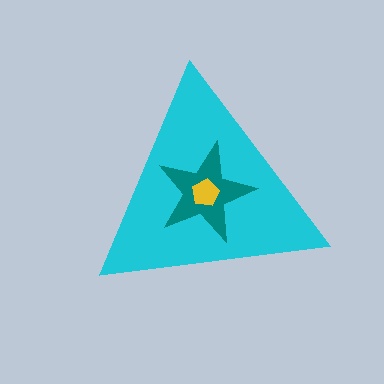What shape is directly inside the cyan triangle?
The teal star.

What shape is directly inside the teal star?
The yellow pentagon.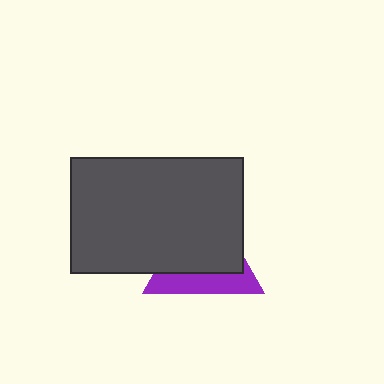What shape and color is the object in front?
The object in front is a dark gray rectangle.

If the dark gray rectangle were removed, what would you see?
You would see the complete purple triangle.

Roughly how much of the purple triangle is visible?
A small part of it is visible (roughly 35%).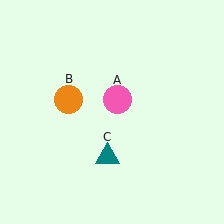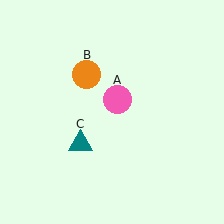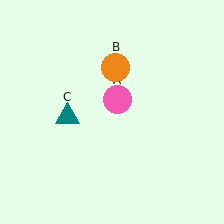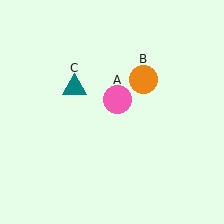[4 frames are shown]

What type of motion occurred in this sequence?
The orange circle (object B), teal triangle (object C) rotated clockwise around the center of the scene.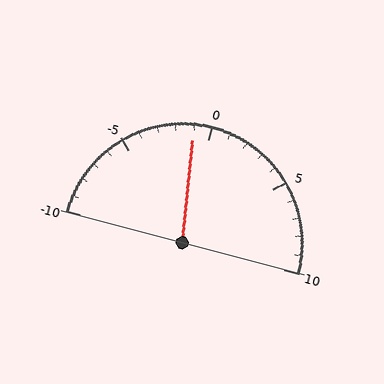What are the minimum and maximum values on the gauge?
The gauge ranges from -10 to 10.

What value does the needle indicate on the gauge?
The needle indicates approximately -1.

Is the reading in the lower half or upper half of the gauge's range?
The reading is in the lower half of the range (-10 to 10).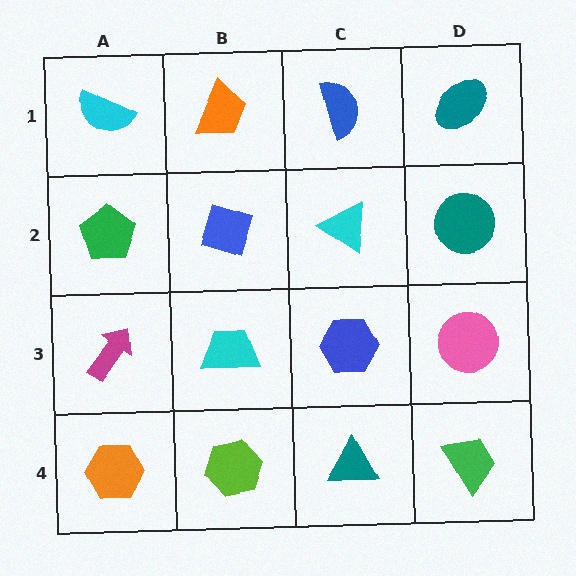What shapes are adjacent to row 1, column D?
A teal circle (row 2, column D), a blue semicircle (row 1, column C).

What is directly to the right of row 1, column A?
An orange trapezoid.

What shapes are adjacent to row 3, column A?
A green pentagon (row 2, column A), an orange hexagon (row 4, column A), a cyan trapezoid (row 3, column B).